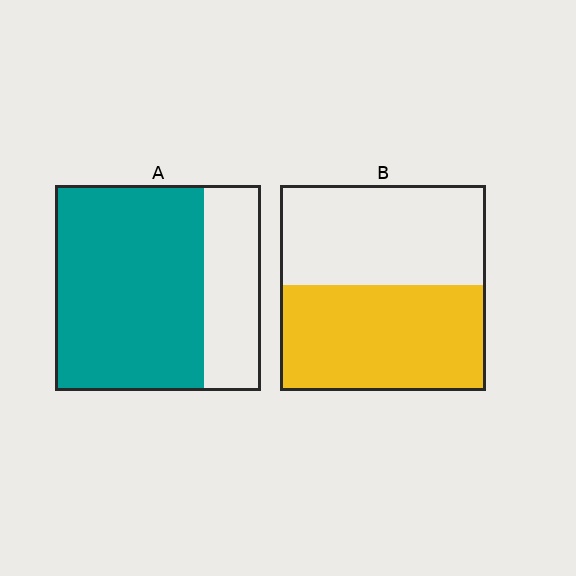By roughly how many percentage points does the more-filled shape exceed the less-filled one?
By roughly 20 percentage points (A over B).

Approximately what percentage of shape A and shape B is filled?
A is approximately 70% and B is approximately 50%.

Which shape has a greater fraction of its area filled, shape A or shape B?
Shape A.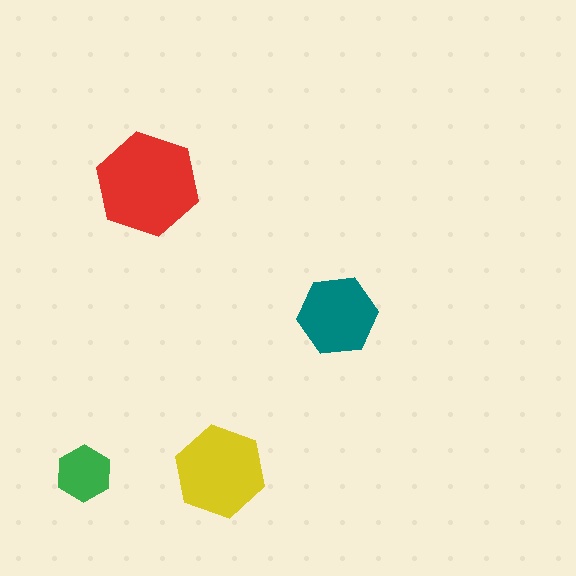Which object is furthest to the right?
The teal hexagon is rightmost.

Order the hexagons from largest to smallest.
the red one, the yellow one, the teal one, the green one.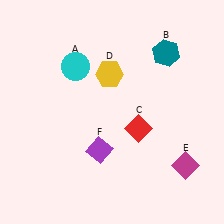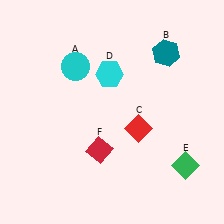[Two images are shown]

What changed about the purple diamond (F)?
In Image 1, F is purple. In Image 2, it changed to red.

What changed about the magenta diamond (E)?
In Image 1, E is magenta. In Image 2, it changed to green.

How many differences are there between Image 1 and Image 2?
There are 3 differences between the two images.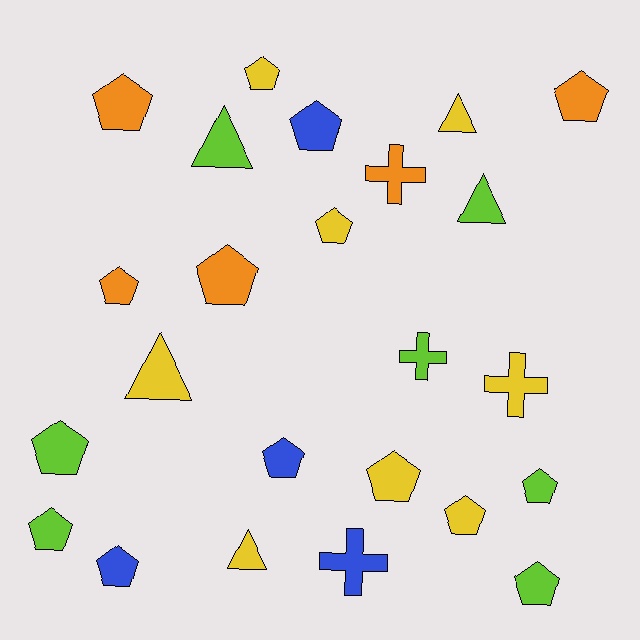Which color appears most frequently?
Yellow, with 8 objects.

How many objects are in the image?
There are 24 objects.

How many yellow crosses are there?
There is 1 yellow cross.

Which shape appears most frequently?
Pentagon, with 15 objects.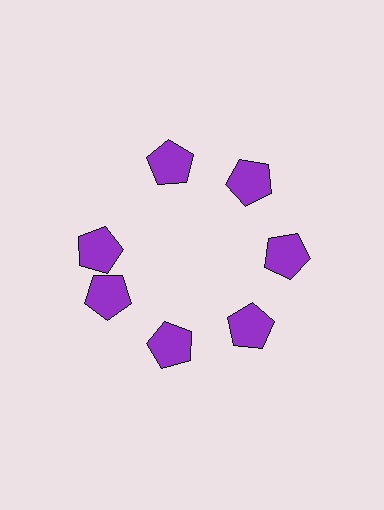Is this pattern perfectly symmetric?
No. The 7 purple pentagons are arranged in a ring, but one element near the 10 o'clock position is rotated out of alignment along the ring, breaking the 7-fold rotational symmetry.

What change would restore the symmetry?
The symmetry would be restored by rotating it back into even spacing with its neighbors so that all 7 pentagons sit at equal angles and equal distance from the center.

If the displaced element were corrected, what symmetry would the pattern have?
It would have 7-fold rotational symmetry — the pattern would map onto itself every 51 degrees.